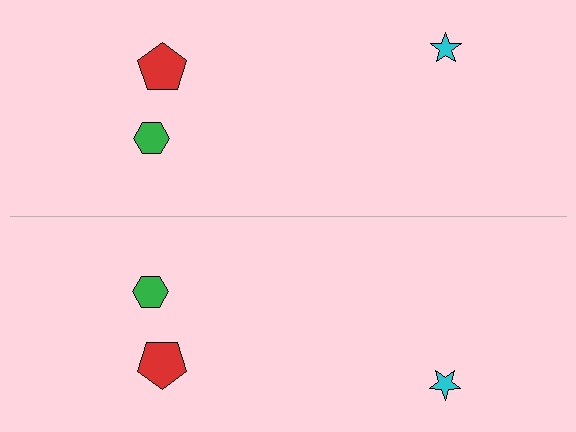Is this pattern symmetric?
Yes, this pattern has bilateral (reflection) symmetry.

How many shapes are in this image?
There are 6 shapes in this image.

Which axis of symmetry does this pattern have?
The pattern has a horizontal axis of symmetry running through the center of the image.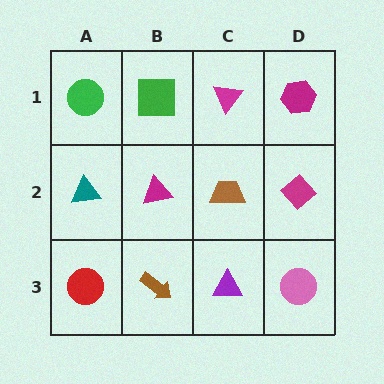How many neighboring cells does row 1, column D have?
2.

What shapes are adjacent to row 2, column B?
A green square (row 1, column B), a brown arrow (row 3, column B), a teal triangle (row 2, column A), a brown trapezoid (row 2, column C).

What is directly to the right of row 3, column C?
A pink circle.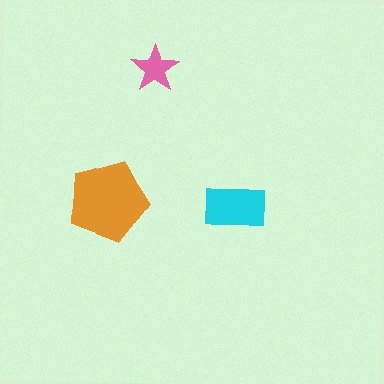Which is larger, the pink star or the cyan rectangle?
The cyan rectangle.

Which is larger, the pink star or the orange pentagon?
The orange pentagon.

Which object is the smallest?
The pink star.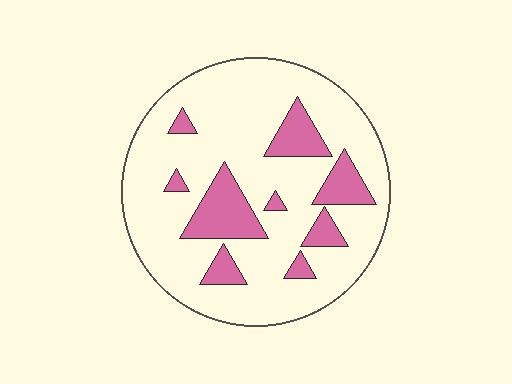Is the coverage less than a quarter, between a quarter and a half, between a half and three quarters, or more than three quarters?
Less than a quarter.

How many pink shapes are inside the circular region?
9.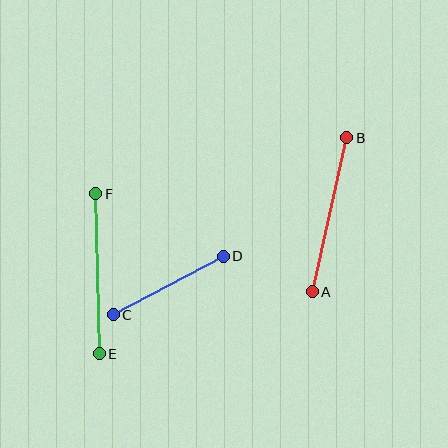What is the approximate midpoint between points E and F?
The midpoint is at approximately (97, 274) pixels.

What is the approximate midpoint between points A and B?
The midpoint is at approximately (329, 215) pixels.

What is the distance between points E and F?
The distance is approximately 160 pixels.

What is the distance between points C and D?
The distance is approximately 124 pixels.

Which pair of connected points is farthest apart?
Points E and F are farthest apart.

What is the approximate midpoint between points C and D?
The midpoint is at approximately (168, 286) pixels.